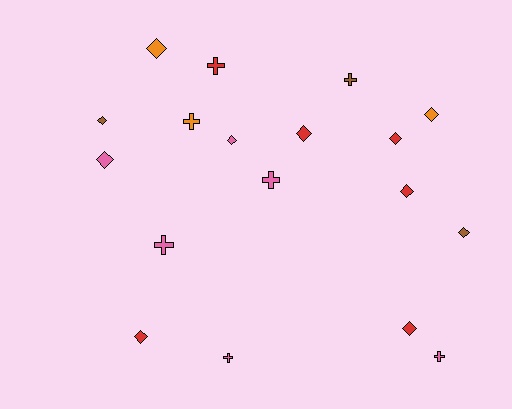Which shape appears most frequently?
Diamond, with 11 objects.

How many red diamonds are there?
There are 5 red diamonds.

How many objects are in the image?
There are 18 objects.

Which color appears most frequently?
Red, with 6 objects.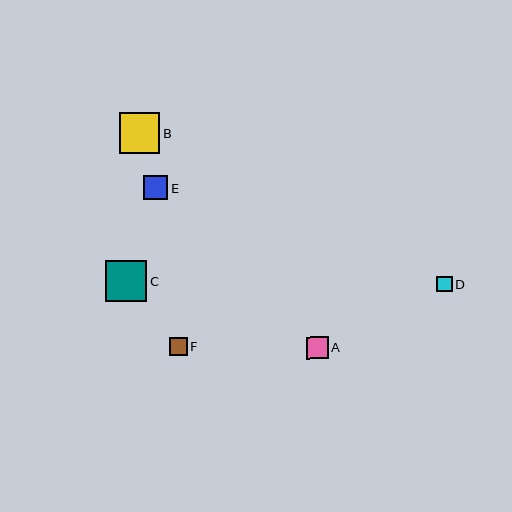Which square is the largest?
Square C is the largest with a size of approximately 41 pixels.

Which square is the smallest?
Square D is the smallest with a size of approximately 16 pixels.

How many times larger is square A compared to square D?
Square A is approximately 1.4 times the size of square D.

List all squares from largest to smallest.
From largest to smallest: C, B, E, A, F, D.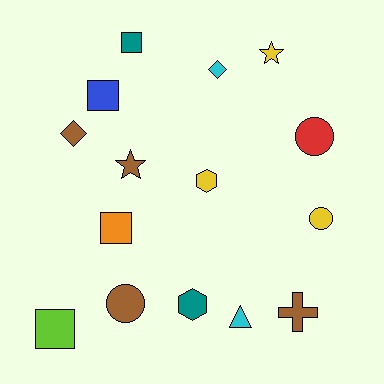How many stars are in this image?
There are 2 stars.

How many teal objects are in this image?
There are 2 teal objects.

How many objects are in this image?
There are 15 objects.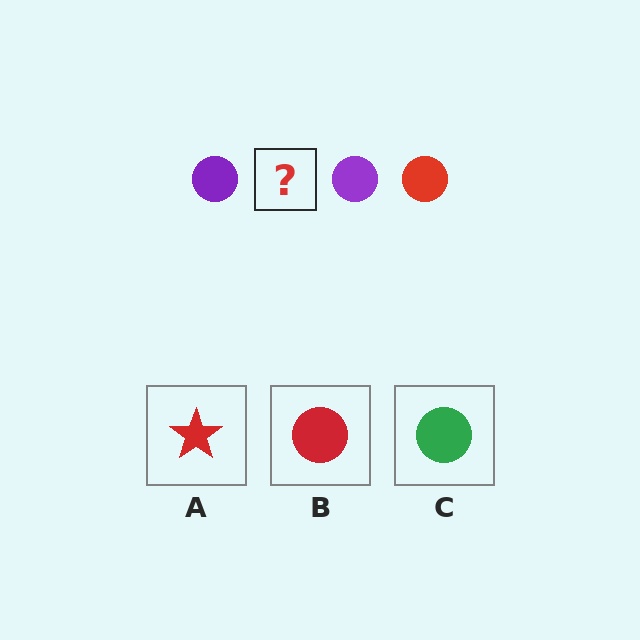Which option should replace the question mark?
Option B.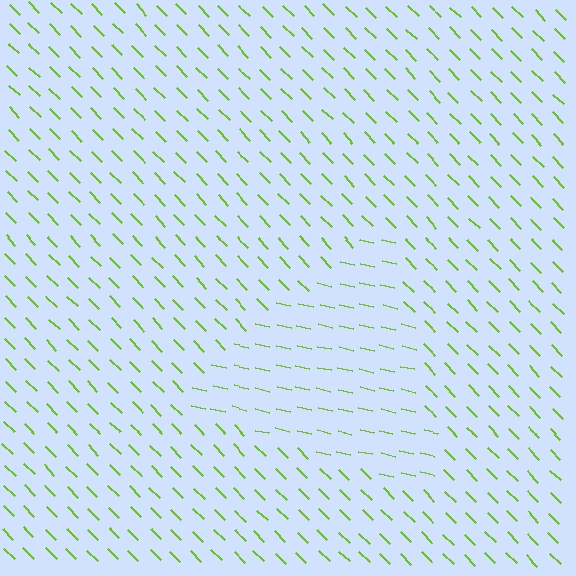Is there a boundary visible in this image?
Yes, there is a texture boundary formed by a change in line orientation.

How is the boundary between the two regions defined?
The boundary is defined purely by a change in line orientation (approximately 32 degrees difference). All lines are the same color and thickness.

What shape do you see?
I see a triangle.